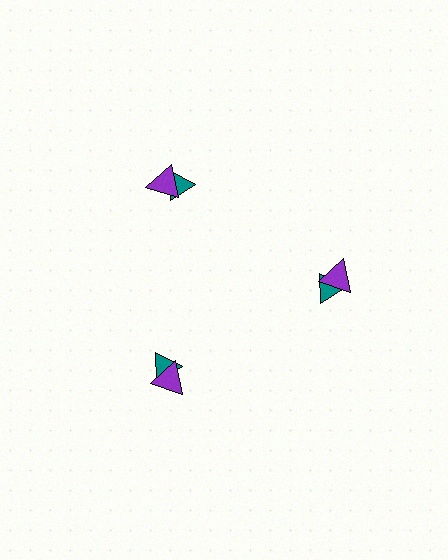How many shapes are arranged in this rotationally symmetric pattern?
There are 6 shapes, arranged in 3 groups of 2.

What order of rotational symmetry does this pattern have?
This pattern has 3-fold rotational symmetry.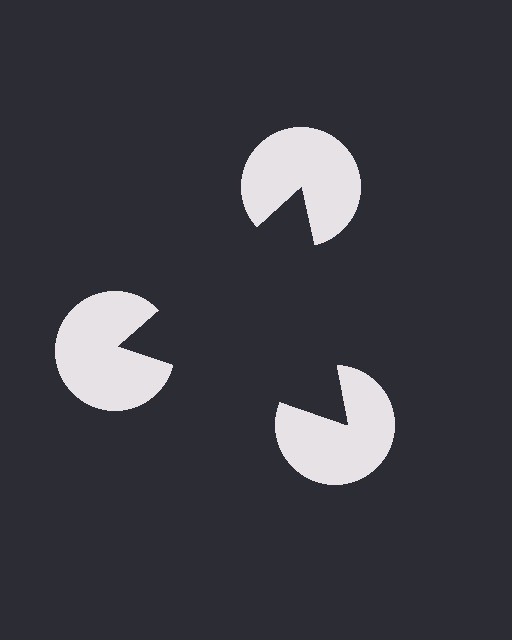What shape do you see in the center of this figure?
An illusory triangle — its edges are inferred from the aligned wedge cuts in the pac-man discs, not physically drawn.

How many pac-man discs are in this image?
There are 3 — one at each vertex of the illusory triangle.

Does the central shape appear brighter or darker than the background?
It typically appears slightly darker than the background, even though no actual brightness change is drawn.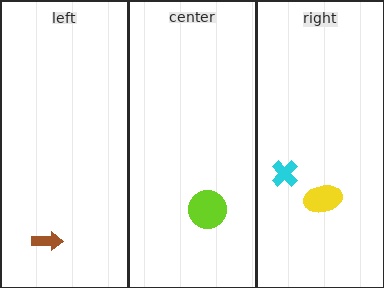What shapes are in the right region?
The yellow ellipse, the cyan cross.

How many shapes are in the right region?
2.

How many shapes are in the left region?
1.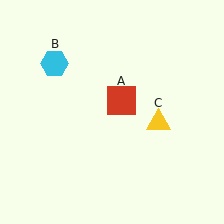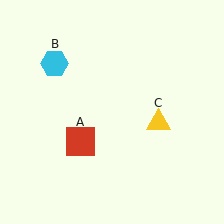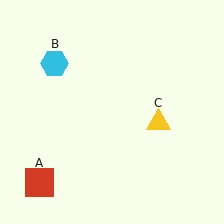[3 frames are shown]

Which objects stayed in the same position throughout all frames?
Cyan hexagon (object B) and yellow triangle (object C) remained stationary.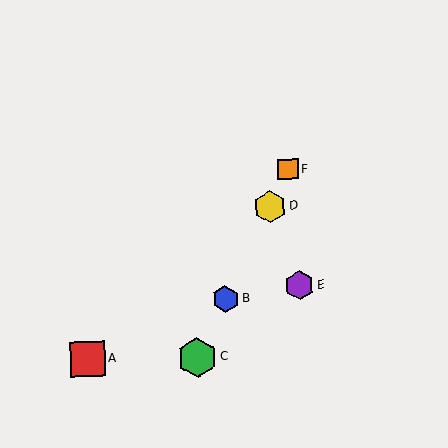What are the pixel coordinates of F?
Object F is at (288, 169).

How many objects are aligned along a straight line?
4 objects (B, C, D, F) are aligned along a straight line.